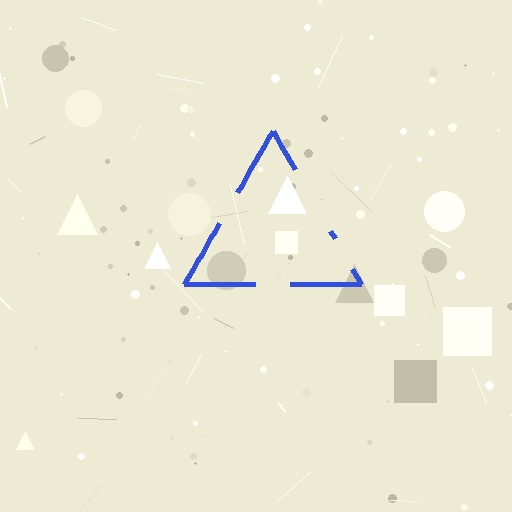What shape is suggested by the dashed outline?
The dashed outline suggests a triangle.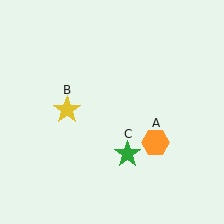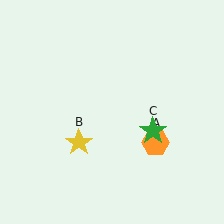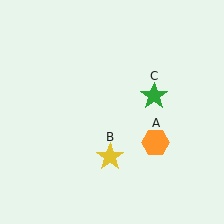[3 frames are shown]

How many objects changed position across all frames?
2 objects changed position: yellow star (object B), green star (object C).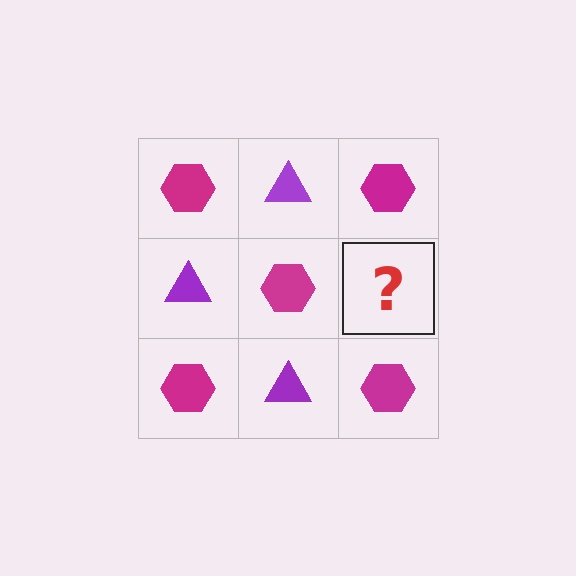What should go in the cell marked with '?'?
The missing cell should contain a purple triangle.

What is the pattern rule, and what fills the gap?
The rule is that it alternates magenta hexagon and purple triangle in a checkerboard pattern. The gap should be filled with a purple triangle.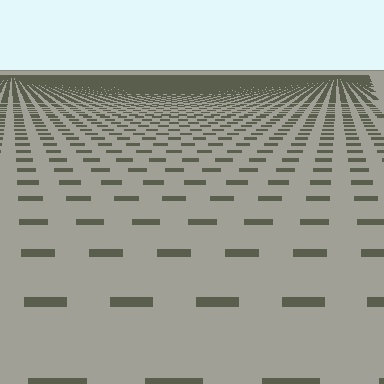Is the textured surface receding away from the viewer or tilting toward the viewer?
The surface is receding away from the viewer. Texture elements get smaller and denser toward the top.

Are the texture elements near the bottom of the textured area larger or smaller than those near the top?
Larger. Near the bottom, elements are closer to the viewer and appear at a bigger on-screen size.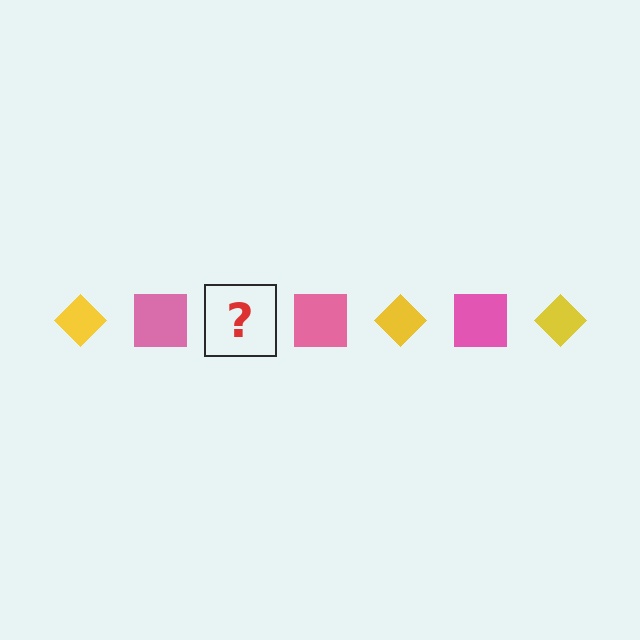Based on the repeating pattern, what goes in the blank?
The blank should be a yellow diamond.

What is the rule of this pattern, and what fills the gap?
The rule is that the pattern alternates between yellow diamond and pink square. The gap should be filled with a yellow diamond.